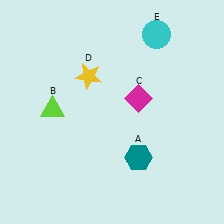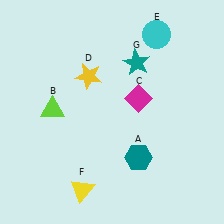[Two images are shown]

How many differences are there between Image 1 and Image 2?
There are 2 differences between the two images.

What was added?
A yellow triangle (F), a teal star (G) were added in Image 2.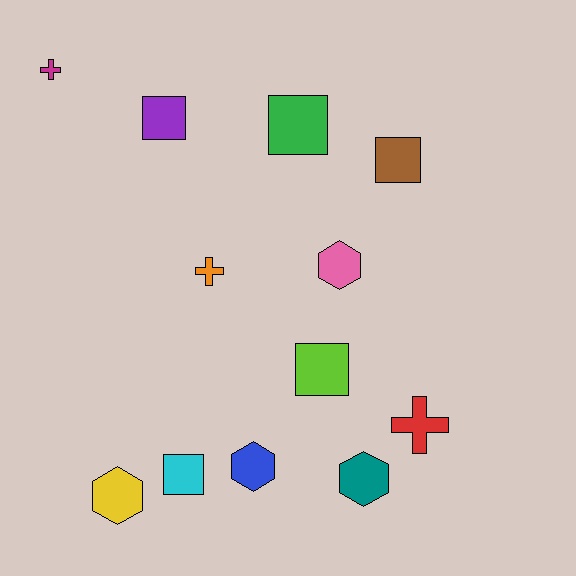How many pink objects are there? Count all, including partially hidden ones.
There is 1 pink object.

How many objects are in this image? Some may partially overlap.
There are 12 objects.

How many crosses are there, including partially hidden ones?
There are 3 crosses.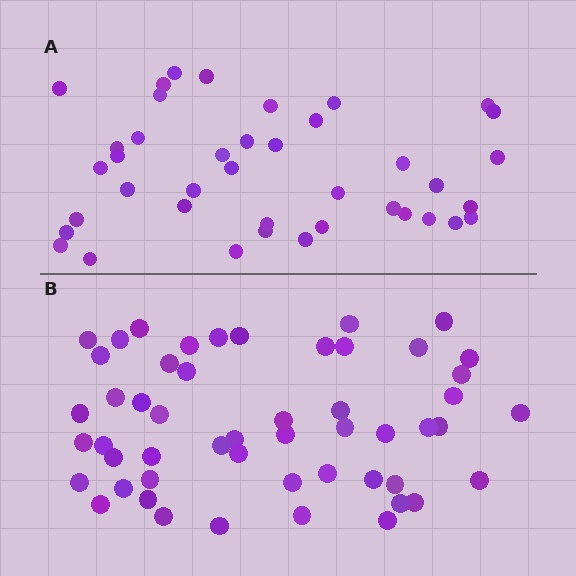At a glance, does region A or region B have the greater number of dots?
Region B (the bottom region) has more dots.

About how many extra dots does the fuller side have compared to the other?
Region B has roughly 12 or so more dots than region A.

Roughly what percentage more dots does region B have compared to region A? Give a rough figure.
About 30% more.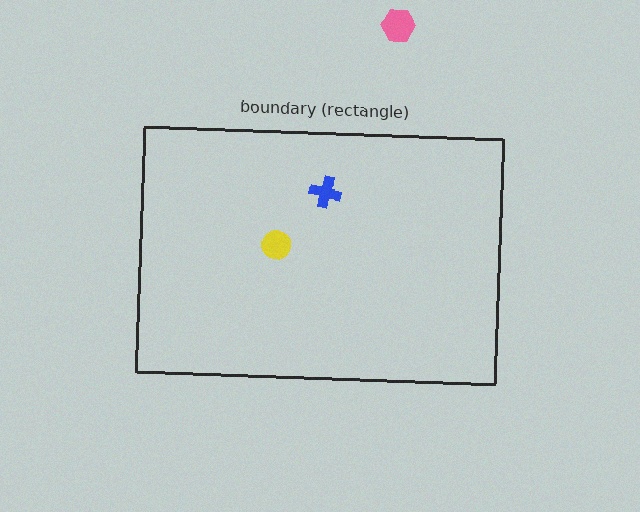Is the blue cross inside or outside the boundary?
Inside.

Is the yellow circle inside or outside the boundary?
Inside.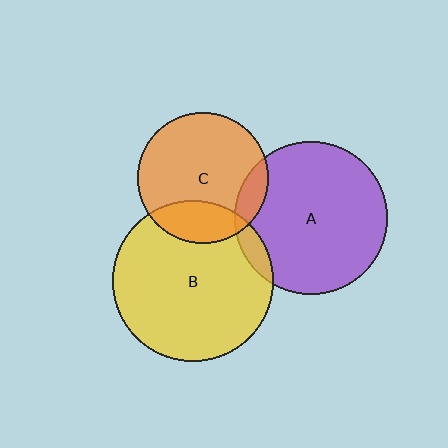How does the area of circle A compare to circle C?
Approximately 1.4 times.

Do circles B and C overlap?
Yes.